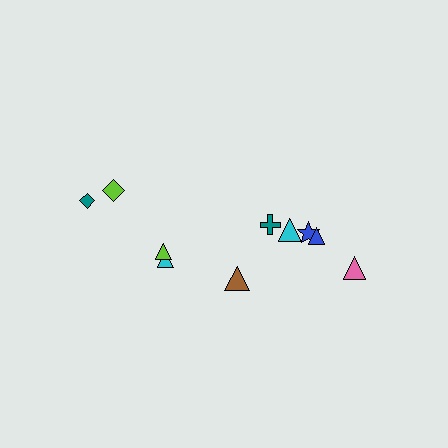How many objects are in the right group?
There are 6 objects.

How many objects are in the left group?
There are 4 objects.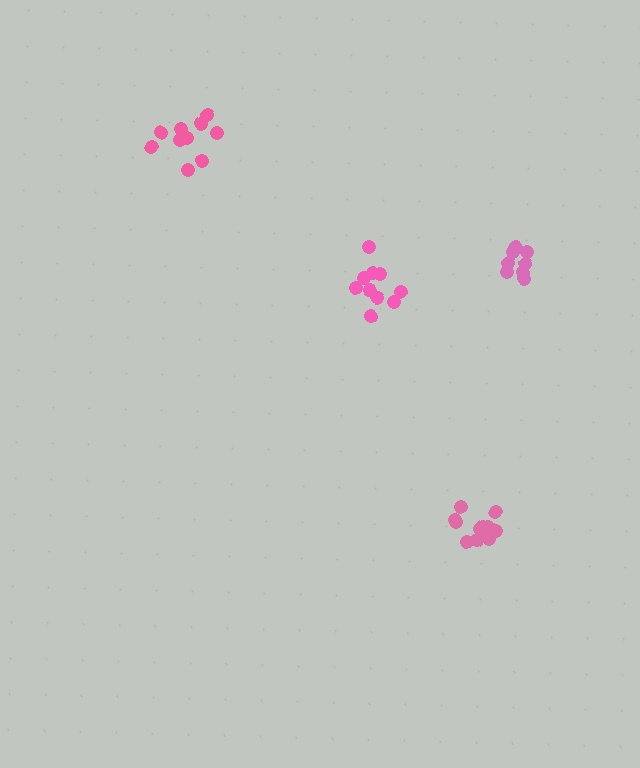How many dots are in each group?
Group 1: 9 dots, Group 2: 10 dots, Group 3: 14 dots, Group 4: 10 dots (43 total).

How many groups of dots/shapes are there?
There are 4 groups.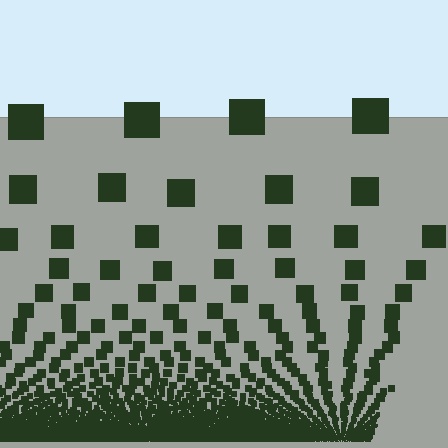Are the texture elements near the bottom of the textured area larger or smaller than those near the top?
Smaller. The gradient is inverted — elements near the bottom are smaller and denser.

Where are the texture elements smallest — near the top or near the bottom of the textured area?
Near the bottom.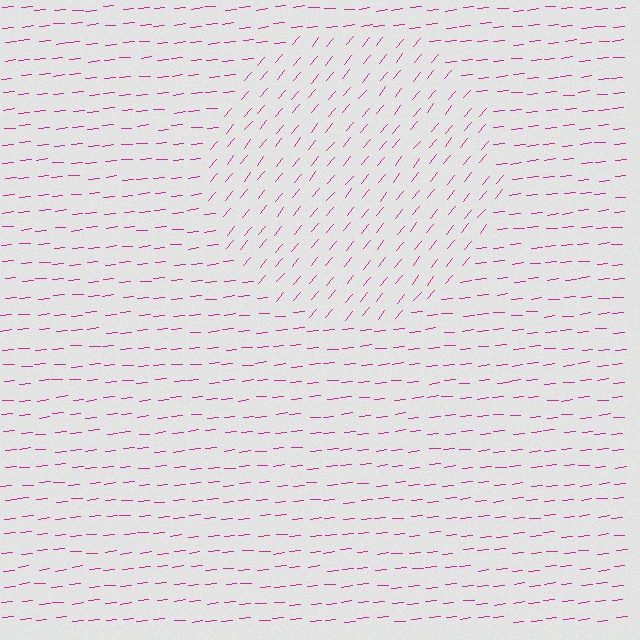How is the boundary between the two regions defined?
The boundary is defined purely by a change in line orientation (approximately 45 degrees difference). All lines are the same color and thickness.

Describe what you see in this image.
The image is filled with small magenta line segments. A circle region in the image has lines oriented differently from the surrounding lines, creating a visible texture boundary.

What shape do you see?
I see a circle.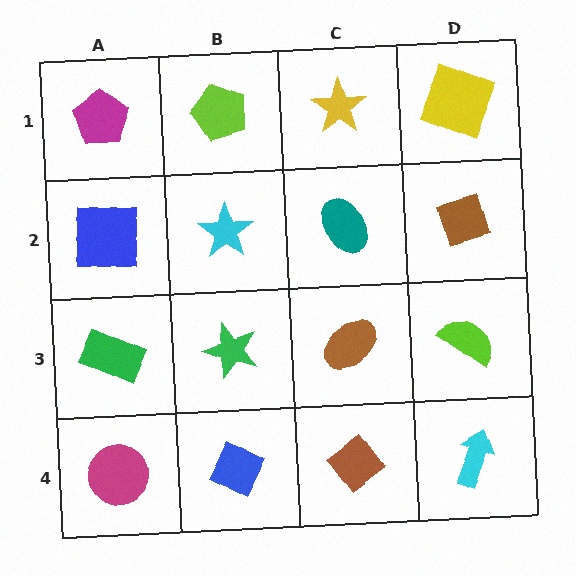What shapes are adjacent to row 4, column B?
A green star (row 3, column B), a magenta circle (row 4, column A), a brown diamond (row 4, column C).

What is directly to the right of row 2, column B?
A teal ellipse.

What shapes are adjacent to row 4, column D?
A lime semicircle (row 3, column D), a brown diamond (row 4, column C).